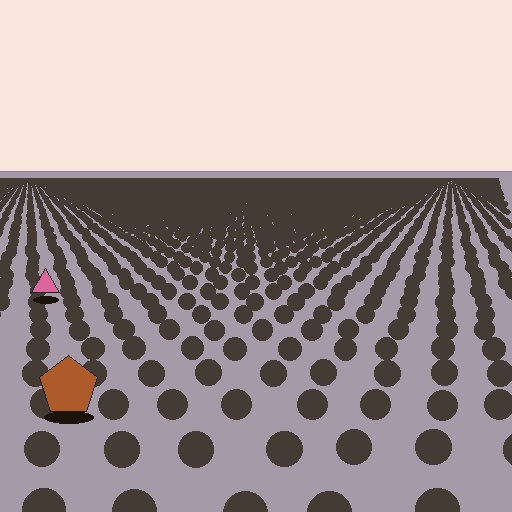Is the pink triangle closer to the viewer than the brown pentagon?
No. The brown pentagon is closer — you can tell from the texture gradient: the ground texture is coarser near it.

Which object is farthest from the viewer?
The pink triangle is farthest from the viewer. It appears smaller and the ground texture around it is denser.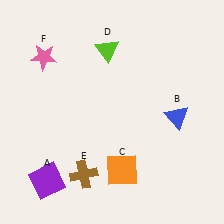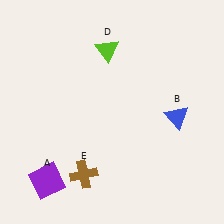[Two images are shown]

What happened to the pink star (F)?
The pink star (F) was removed in Image 2. It was in the top-left area of Image 1.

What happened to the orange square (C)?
The orange square (C) was removed in Image 2. It was in the bottom-right area of Image 1.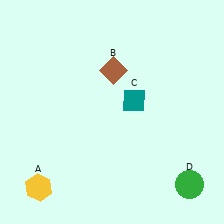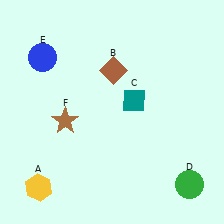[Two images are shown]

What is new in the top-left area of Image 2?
A blue circle (E) was added in the top-left area of Image 2.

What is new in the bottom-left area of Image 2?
A brown star (F) was added in the bottom-left area of Image 2.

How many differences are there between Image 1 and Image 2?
There are 2 differences between the two images.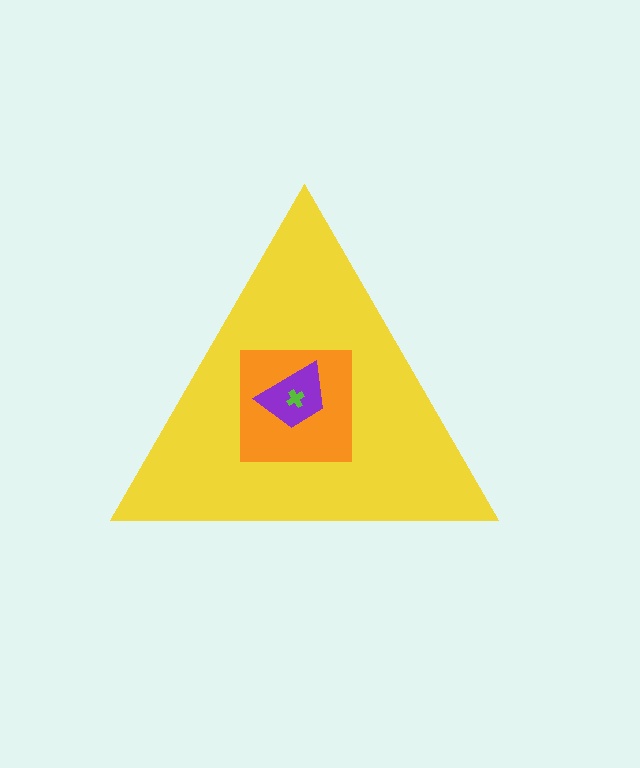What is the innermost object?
The lime cross.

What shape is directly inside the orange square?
The purple trapezoid.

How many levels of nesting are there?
4.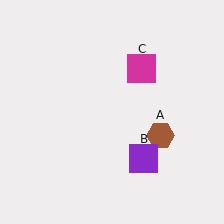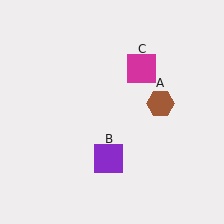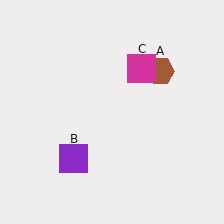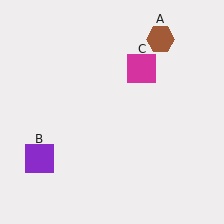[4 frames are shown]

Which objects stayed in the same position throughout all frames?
Magenta square (object C) remained stationary.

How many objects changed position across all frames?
2 objects changed position: brown hexagon (object A), purple square (object B).